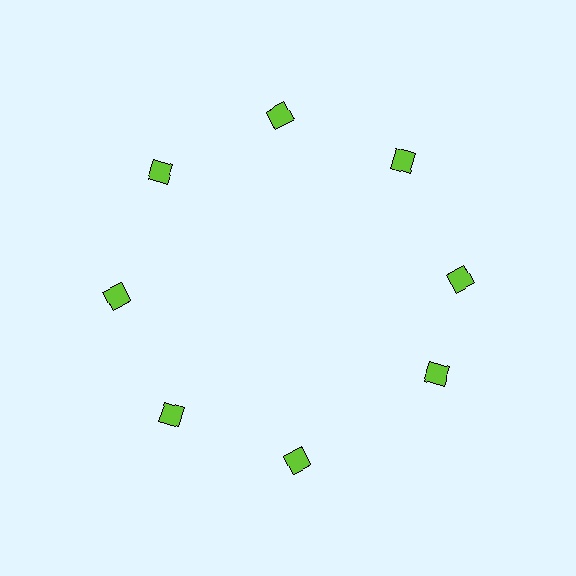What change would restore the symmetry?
The symmetry would be restored by rotating it back into even spacing with its neighbors so that all 8 diamonds sit at equal angles and equal distance from the center.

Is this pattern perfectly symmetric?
No. The 8 lime diamonds are arranged in a ring, but one element near the 4 o'clock position is rotated out of alignment along the ring, breaking the 8-fold rotational symmetry.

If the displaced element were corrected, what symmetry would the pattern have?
It would have 8-fold rotational symmetry — the pattern would map onto itself every 45 degrees.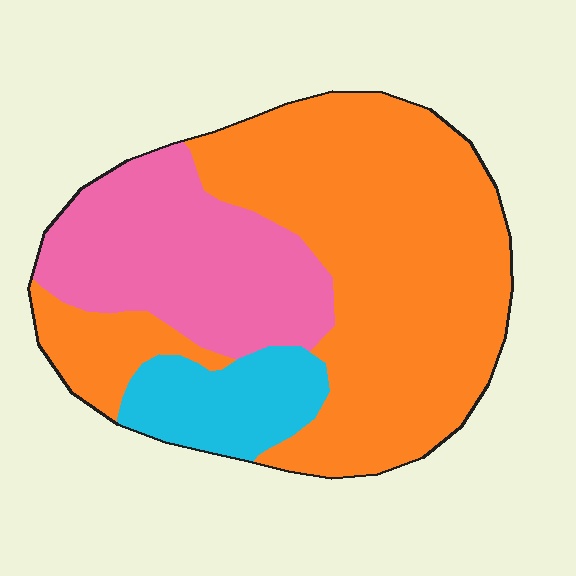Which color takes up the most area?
Orange, at roughly 60%.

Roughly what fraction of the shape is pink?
Pink covers 27% of the shape.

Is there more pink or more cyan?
Pink.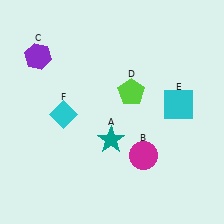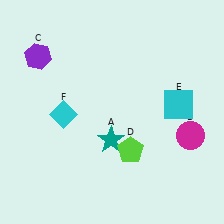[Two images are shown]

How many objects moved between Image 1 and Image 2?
2 objects moved between the two images.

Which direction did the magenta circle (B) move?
The magenta circle (B) moved right.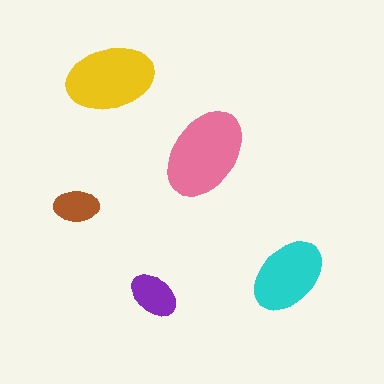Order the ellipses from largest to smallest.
the pink one, the yellow one, the cyan one, the purple one, the brown one.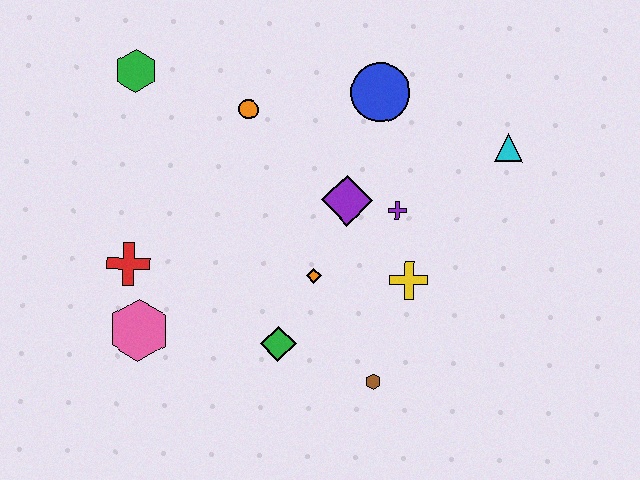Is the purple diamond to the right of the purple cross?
No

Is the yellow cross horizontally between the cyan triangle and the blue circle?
Yes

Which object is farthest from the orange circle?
The brown hexagon is farthest from the orange circle.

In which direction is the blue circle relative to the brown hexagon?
The blue circle is above the brown hexagon.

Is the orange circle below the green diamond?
No